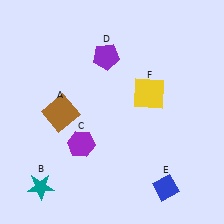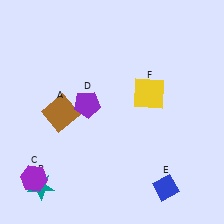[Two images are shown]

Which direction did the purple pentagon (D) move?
The purple pentagon (D) moved down.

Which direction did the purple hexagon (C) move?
The purple hexagon (C) moved left.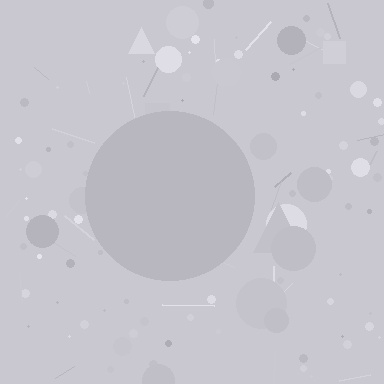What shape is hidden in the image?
A circle is hidden in the image.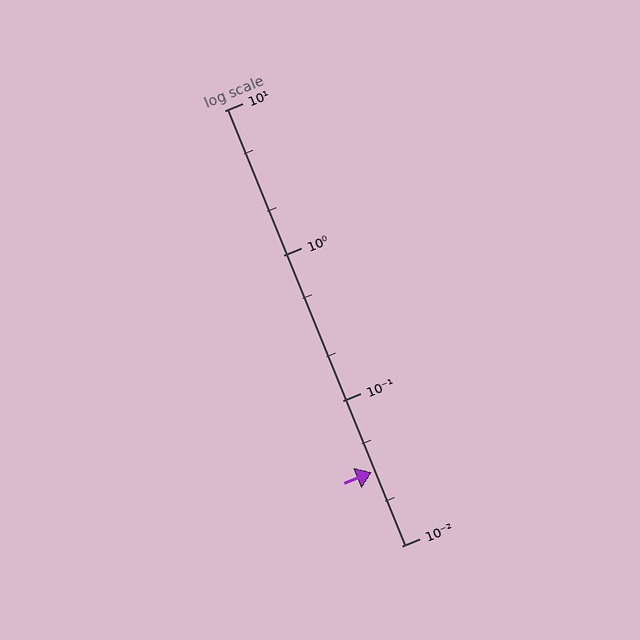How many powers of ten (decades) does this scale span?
The scale spans 3 decades, from 0.01 to 10.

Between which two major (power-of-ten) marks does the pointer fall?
The pointer is between 0.01 and 0.1.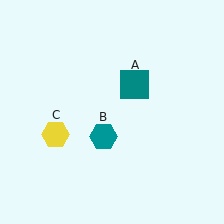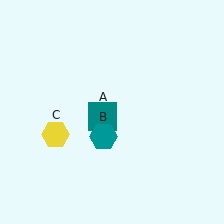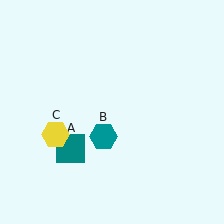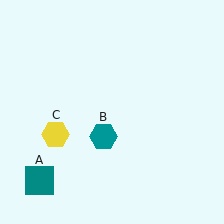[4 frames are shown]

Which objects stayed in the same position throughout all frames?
Teal hexagon (object B) and yellow hexagon (object C) remained stationary.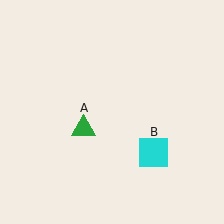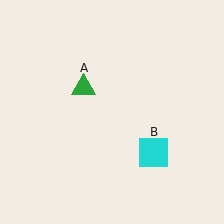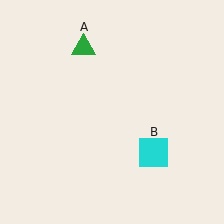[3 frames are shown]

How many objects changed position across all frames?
1 object changed position: green triangle (object A).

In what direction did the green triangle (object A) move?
The green triangle (object A) moved up.